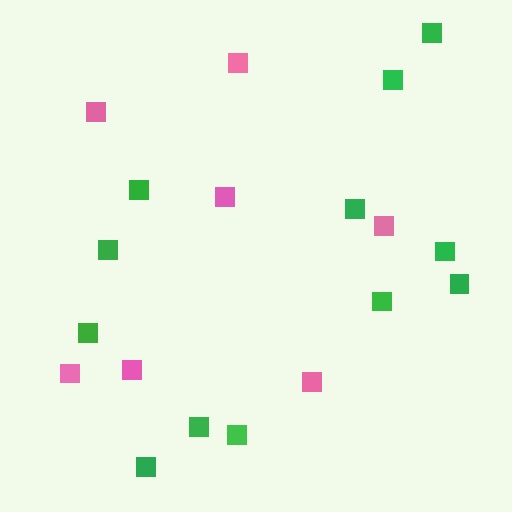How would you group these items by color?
There are 2 groups: one group of pink squares (7) and one group of green squares (12).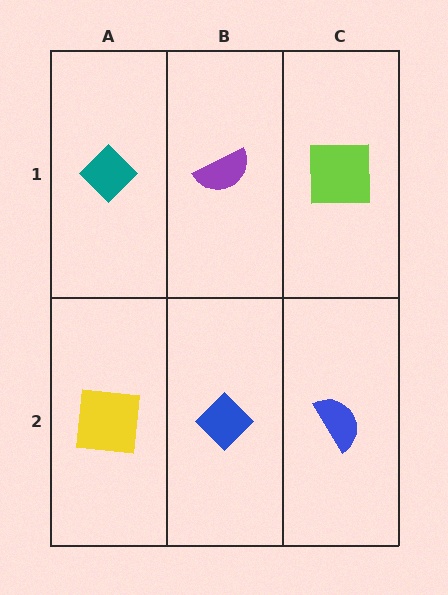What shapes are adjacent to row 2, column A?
A teal diamond (row 1, column A), a blue diamond (row 2, column B).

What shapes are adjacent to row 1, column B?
A blue diamond (row 2, column B), a teal diamond (row 1, column A), a lime square (row 1, column C).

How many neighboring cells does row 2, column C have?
2.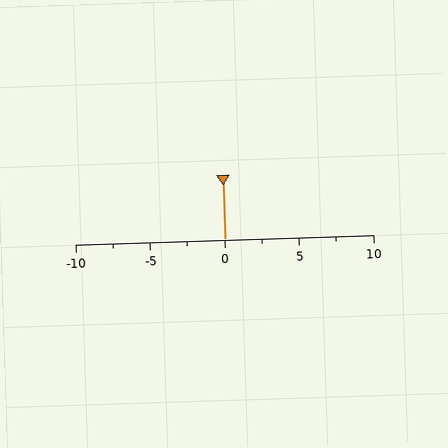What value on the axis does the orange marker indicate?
The marker indicates approximately 0.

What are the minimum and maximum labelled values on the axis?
The axis runs from -10 to 10.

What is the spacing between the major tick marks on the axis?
The major ticks are spaced 5 apart.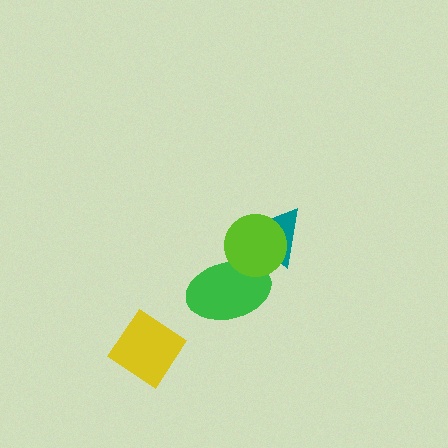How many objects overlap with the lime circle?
2 objects overlap with the lime circle.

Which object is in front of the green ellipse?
The lime circle is in front of the green ellipse.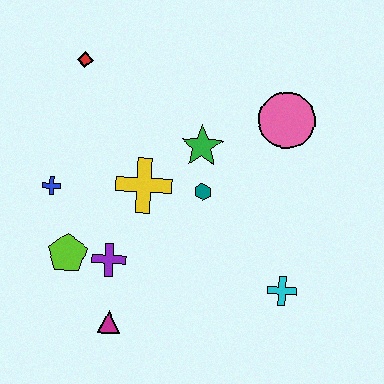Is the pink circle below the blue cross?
No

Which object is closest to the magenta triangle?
The purple cross is closest to the magenta triangle.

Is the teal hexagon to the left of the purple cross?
No